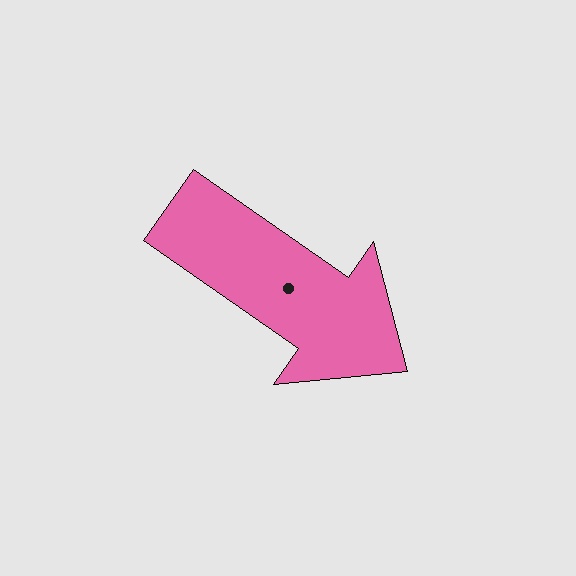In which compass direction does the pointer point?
Southeast.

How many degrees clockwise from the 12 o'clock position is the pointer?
Approximately 125 degrees.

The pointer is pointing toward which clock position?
Roughly 4 o'clock.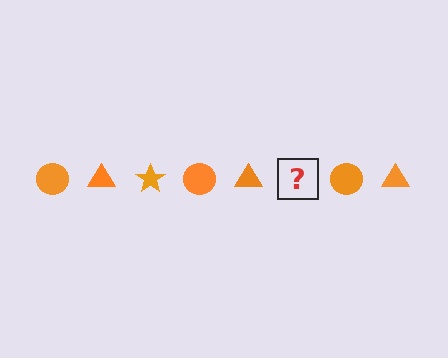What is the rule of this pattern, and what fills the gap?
The rule is that the pattern cycles through circle, triangle, star shapes in orange. The gap should be filled with an orange star.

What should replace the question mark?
The question mark should be replaced with an orange star.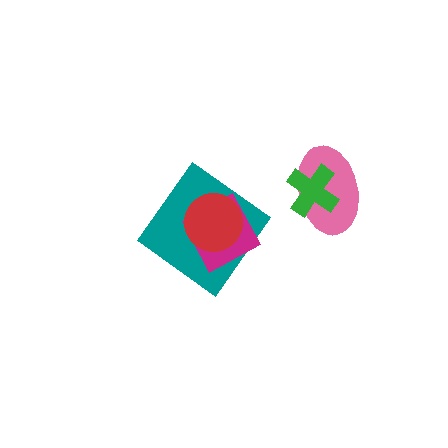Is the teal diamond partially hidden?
Yes, it is partially covered by another shape.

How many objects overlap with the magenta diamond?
2 objects overlap with the magenta diamond.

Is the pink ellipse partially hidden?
Yes, it is partially covered by another shape.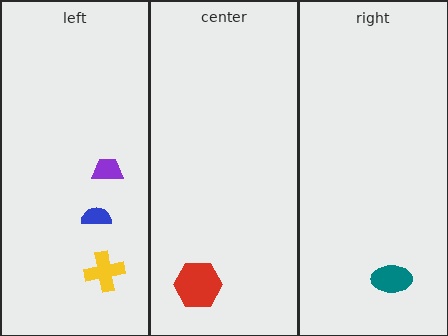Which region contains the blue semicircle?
The left region.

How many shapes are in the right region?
1.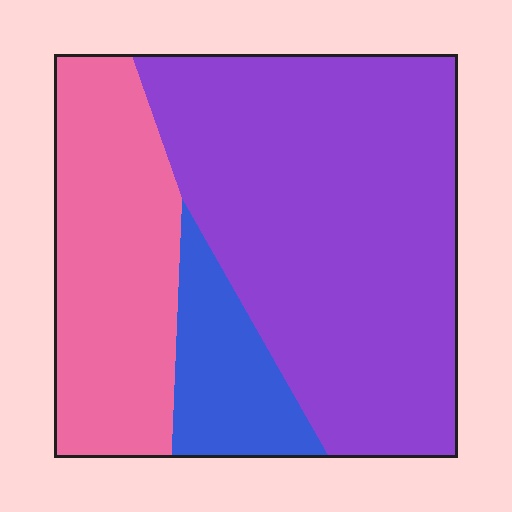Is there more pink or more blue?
Pink.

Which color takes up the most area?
Purple, at roughly 60%.